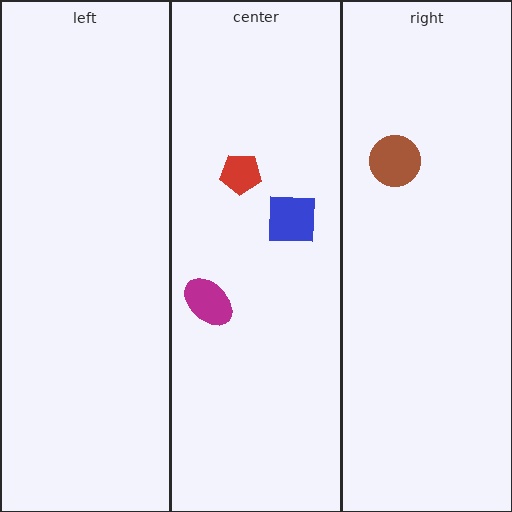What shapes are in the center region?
The magenta ellipse, the red pentagon, the blue square.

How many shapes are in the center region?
3.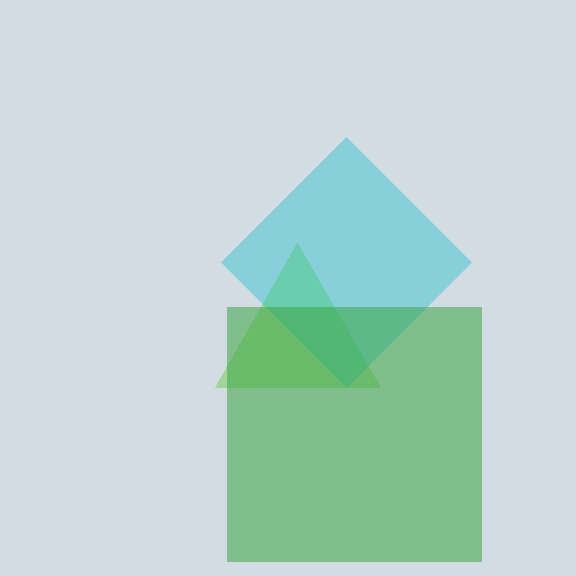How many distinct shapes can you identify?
There are 3 distinct shapes: a lime triangle, a cyan diamond, a green square.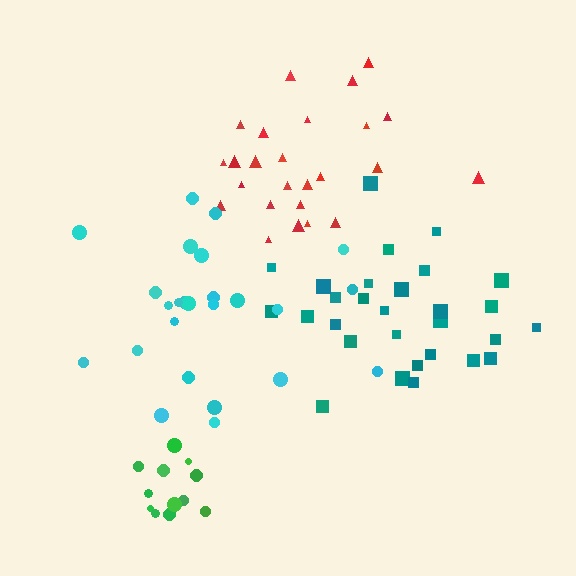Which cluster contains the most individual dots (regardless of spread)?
Teal (29).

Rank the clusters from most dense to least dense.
green, teal, red, cyan.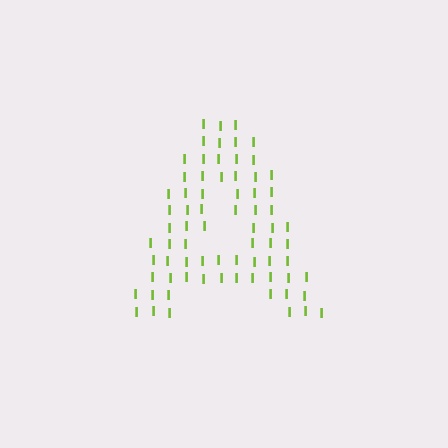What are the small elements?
The small elements are letter I's.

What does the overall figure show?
The overall figure shows the letter A.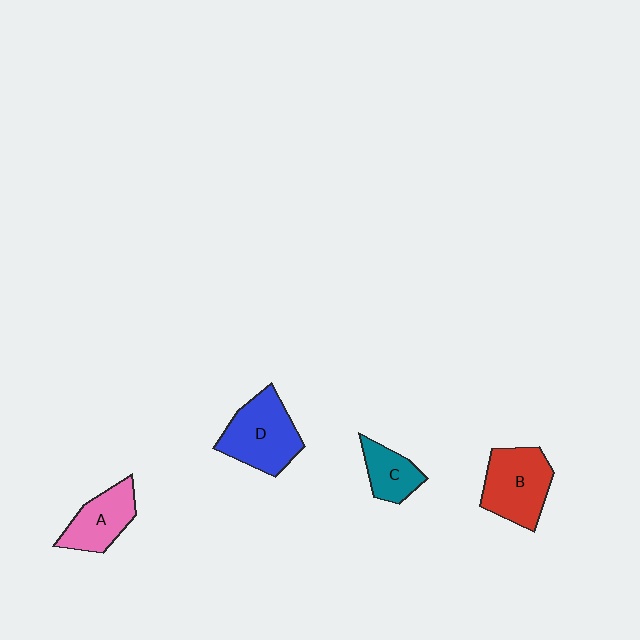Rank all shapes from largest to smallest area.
From largest to smallest: D (blue), B (red), A (pink), C (teal).